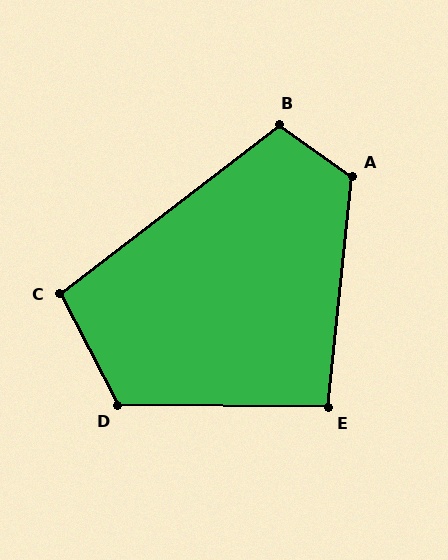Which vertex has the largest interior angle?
A, at approximately 120 degrees.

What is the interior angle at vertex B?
Approximately 107 degrees (obtuse).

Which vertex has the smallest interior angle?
E, at approximately 95 degrees.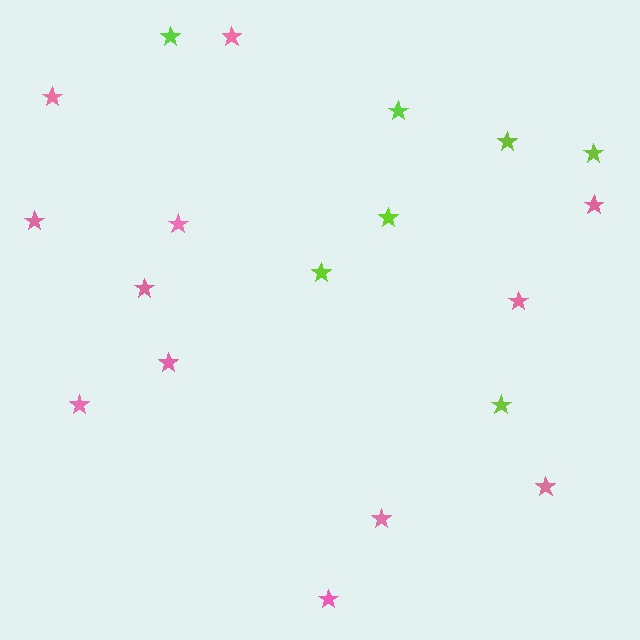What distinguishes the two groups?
There are 2 groups: one group of lime stars (7) and one group of pink stars (12).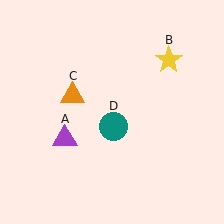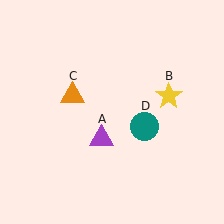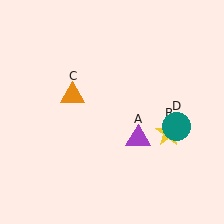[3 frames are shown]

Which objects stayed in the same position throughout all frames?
Orange triangle (object C) remained stationary.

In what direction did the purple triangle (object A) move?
The purple triangle (object A) moved right.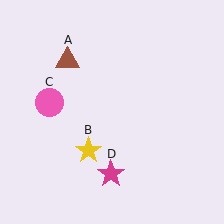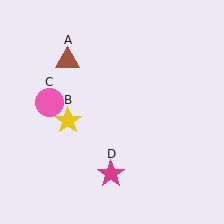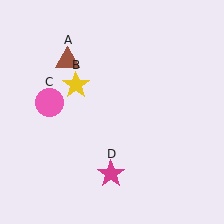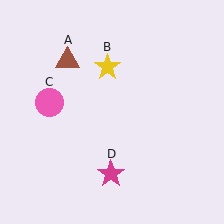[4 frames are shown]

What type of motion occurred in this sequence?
The yellow star (object B) rotated clockwise around the center of the scene.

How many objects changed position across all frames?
1 object changed position: yellow star (object B).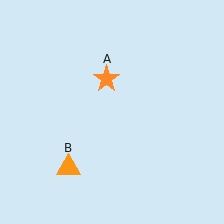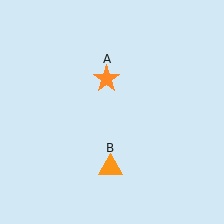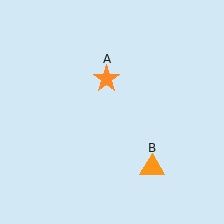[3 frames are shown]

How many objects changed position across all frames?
1 object changed position: orange triangle (object B).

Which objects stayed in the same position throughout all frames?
Orange star (object A) remained stationary.